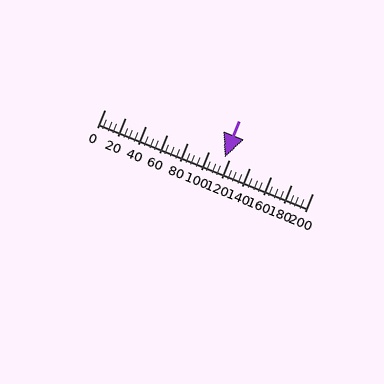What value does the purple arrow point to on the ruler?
The purple arrow points to approximately 116.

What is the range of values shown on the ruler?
The ruler shows values from 0 to 200.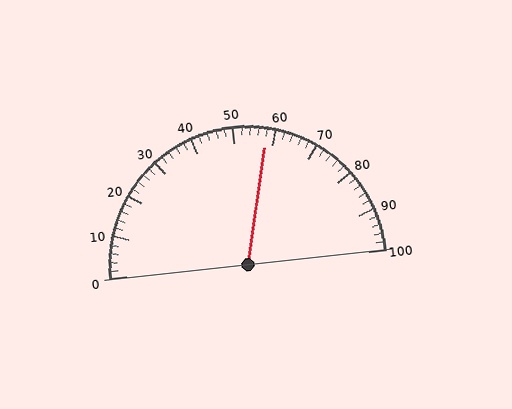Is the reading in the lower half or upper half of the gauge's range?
The reading is in the upper half of the range (0 to 100).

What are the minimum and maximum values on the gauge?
The gauge ranges from 0 to 100.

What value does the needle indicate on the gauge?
The needle indicates approximately 58.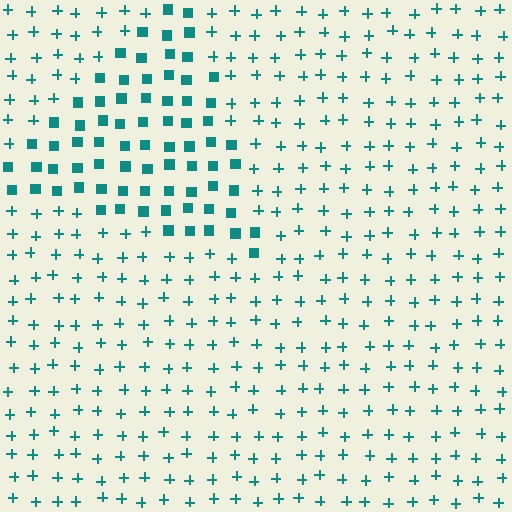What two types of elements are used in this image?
The image uses squares inside the triangle region and plus signs outside it.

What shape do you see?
I see a triangle.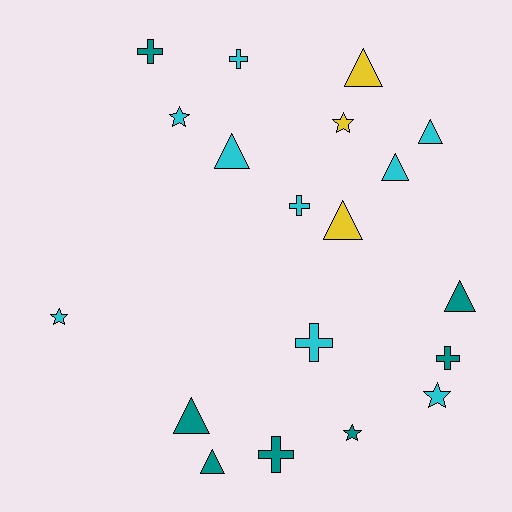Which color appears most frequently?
Cyan, with 9 objects.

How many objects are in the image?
There are 19 objects.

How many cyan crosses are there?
There are 3 cyan crosses.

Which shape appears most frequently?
Triangle, with 8 objects.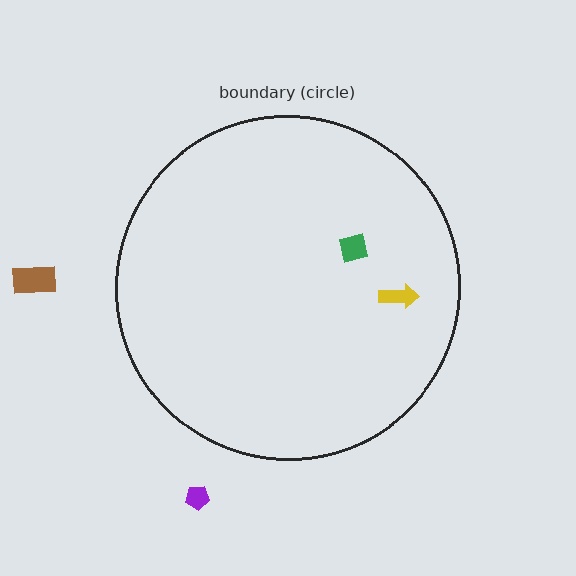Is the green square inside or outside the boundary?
Inside.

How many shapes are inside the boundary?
2 inside, 2 outside.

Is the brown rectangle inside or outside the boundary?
Outside.